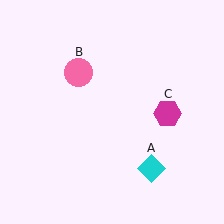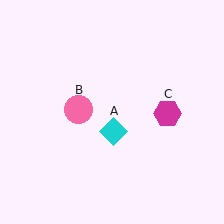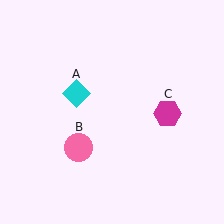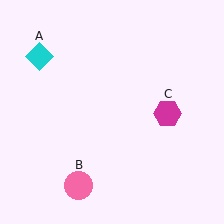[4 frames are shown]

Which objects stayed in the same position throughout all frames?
Magenta hexagon (object C) remained stationary.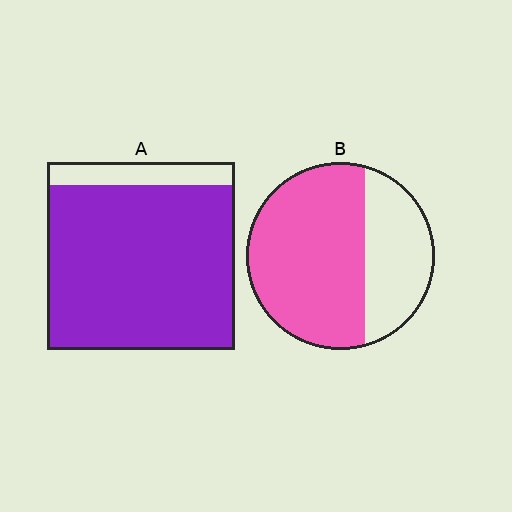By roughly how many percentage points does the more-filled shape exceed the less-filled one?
By roughly 20 percentage points (A over B).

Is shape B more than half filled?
Yes.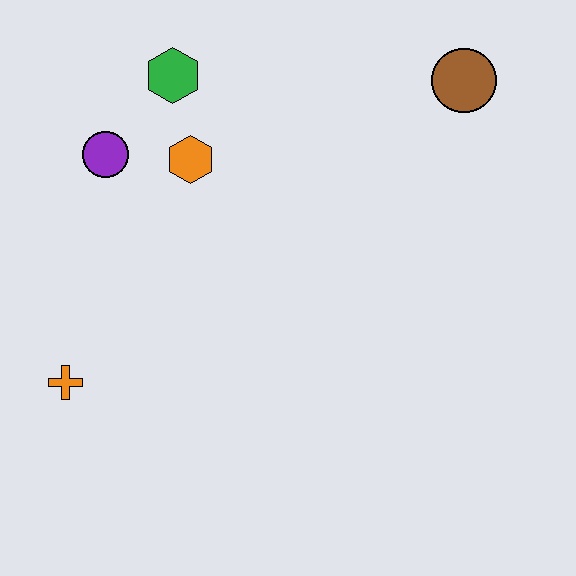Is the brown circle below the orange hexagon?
No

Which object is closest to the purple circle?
The orange hexagon is closest to the purple circle.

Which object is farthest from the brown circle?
The orange cross is farthest from the brown circle.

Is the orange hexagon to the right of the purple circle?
Yes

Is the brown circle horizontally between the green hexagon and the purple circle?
No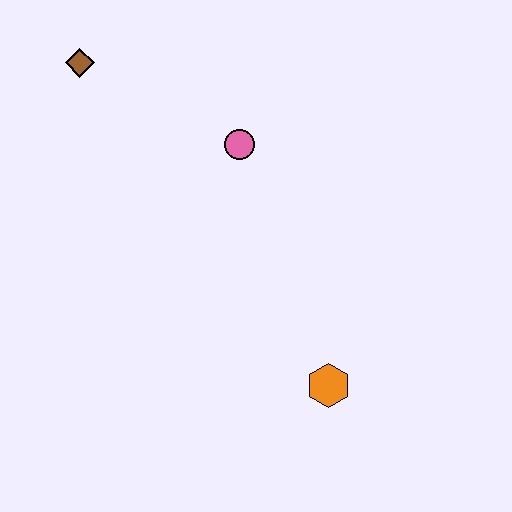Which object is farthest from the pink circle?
The orange hexagon is farthest from the pink circle.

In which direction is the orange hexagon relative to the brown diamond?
The orange hexagon is below the brown diamond.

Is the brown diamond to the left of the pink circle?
Yes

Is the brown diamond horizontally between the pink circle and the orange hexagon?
No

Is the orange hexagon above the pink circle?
No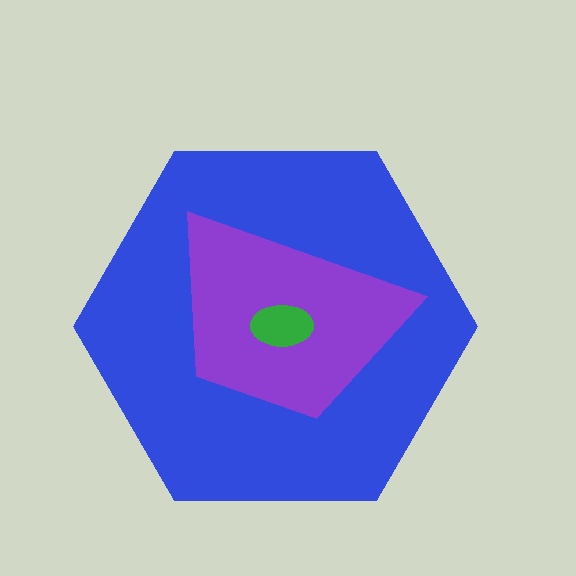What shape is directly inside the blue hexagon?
The purple trapezoid.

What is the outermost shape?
The blue hexagon.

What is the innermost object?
The green ellipse.